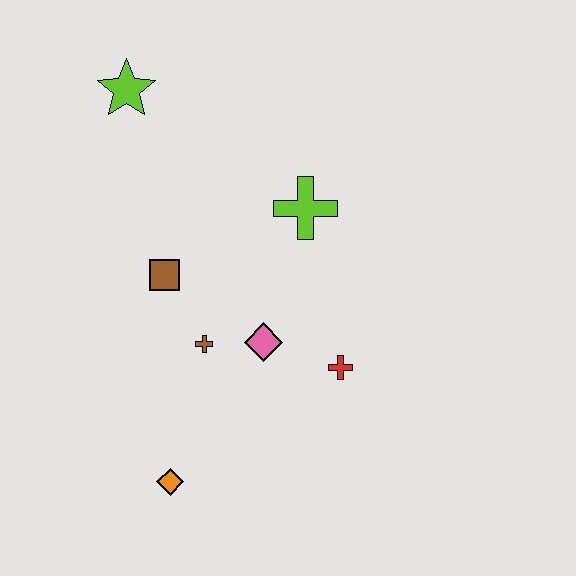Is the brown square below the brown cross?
No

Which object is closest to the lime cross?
The pink diamond is closest to the lime cross.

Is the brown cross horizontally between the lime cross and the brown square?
Yes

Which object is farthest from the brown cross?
The lime star is farthest from the brown cross.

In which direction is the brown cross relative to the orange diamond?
The brown cross is above the orange diamond.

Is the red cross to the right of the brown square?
Yes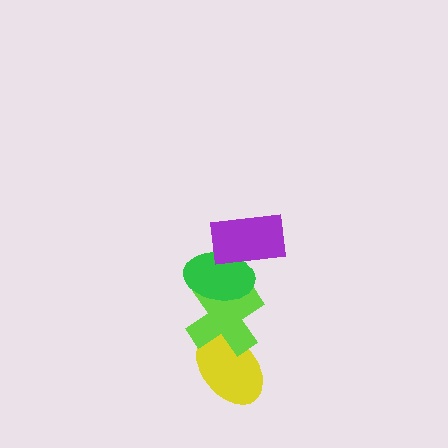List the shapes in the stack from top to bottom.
From top to bottom: the purple rectangle, the green ellipse, the lime cross, the yellow ellipse.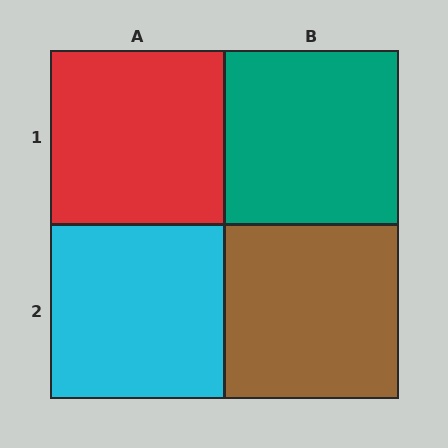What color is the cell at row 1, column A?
Red.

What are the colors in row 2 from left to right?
Cyan, brown.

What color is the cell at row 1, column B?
Teal.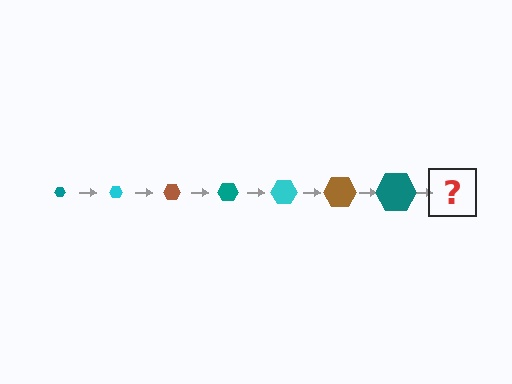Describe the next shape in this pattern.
It should be a cyan hexagon, larger than the previous one.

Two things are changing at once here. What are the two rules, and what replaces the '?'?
The two rules are that the hexagon grows larger each step and the color cycles through teal, cyan, and brown. The '?' should be a cyan hexagon, larger than the previous one.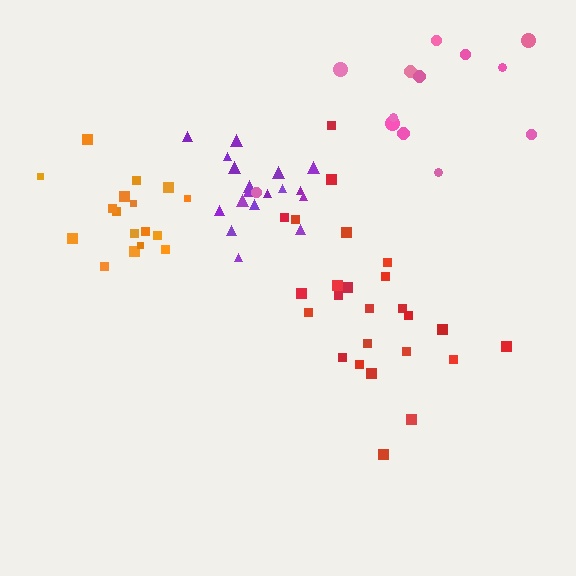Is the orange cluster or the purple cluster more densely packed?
Purple.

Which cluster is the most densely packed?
Purple.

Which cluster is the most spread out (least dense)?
Pink.